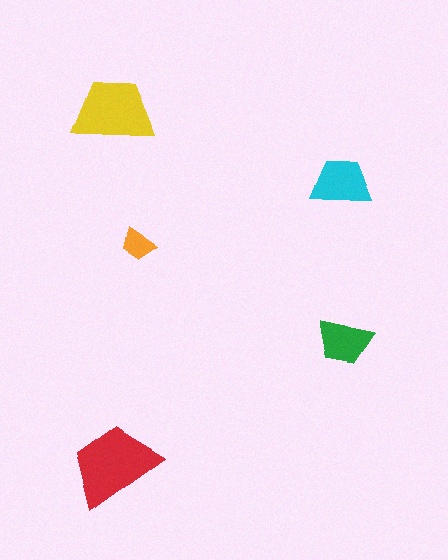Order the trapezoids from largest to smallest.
the red one, the yellow one, the cyan one, the green one, the orange one.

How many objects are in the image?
There are 5 objects in the image.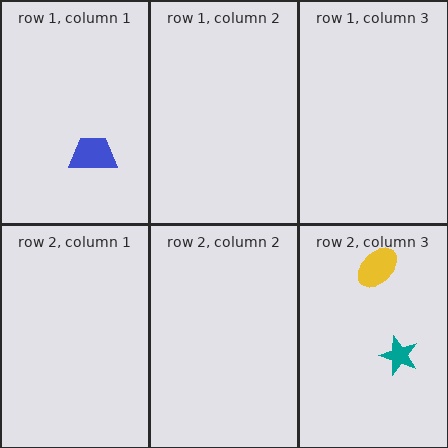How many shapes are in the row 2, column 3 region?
2.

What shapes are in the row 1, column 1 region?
The blue trapezoid.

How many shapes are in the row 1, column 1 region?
1.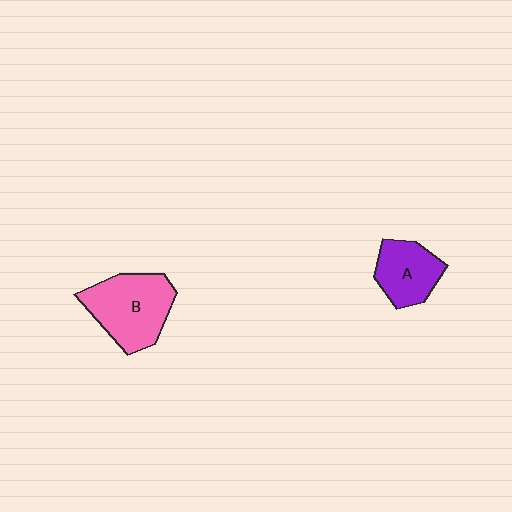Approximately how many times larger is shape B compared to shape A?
Approximately 1.5 times.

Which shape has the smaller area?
Shape A (purple).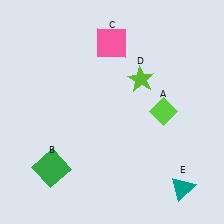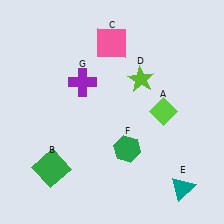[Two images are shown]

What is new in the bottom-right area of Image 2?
A green hexagon (F) was added in the bottom-right area of Image 2.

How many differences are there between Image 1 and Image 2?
There are 2 differences between the two images.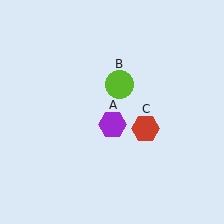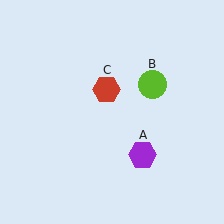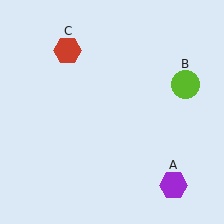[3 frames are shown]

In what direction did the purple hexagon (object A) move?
The purple hexagon (object A) moved down and to the right.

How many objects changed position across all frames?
3 objects changed position: purple hexagon (object A), lime circle (object B), red hexagon (object C).